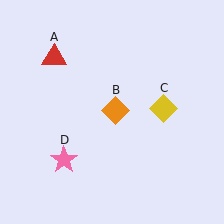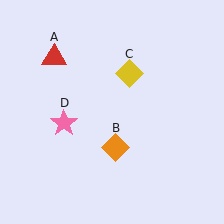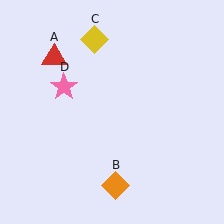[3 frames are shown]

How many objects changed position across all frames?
3 objects changed position: orange diamond (object B), yellow diamond (object C), pink star (object D).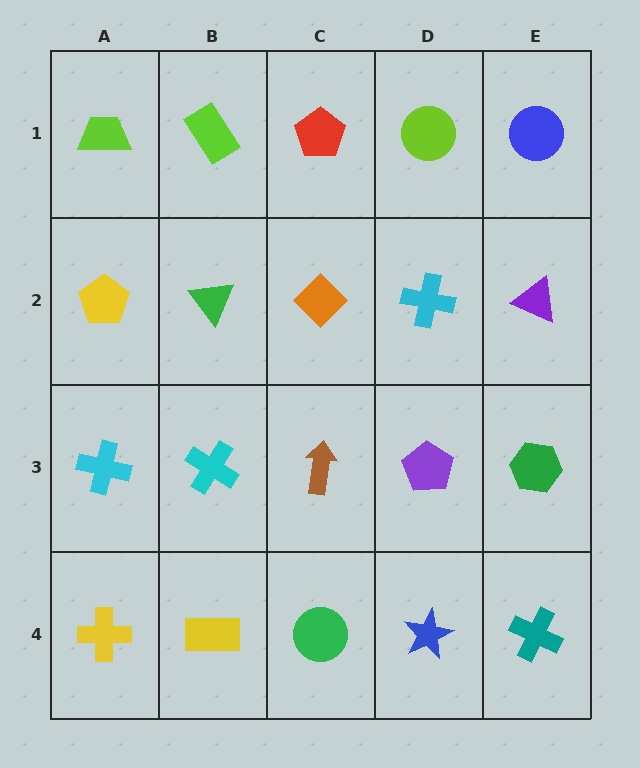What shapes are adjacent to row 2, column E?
A blue circle (row 1, column E), a green hexagon (row 3, column E), a cyan cross (row 2, column D).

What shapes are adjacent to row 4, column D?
A purple pentagon (row 3, column D), a green circle (row 4, column C), a teal cross (row 4, column E).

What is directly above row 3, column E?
A purple triangle.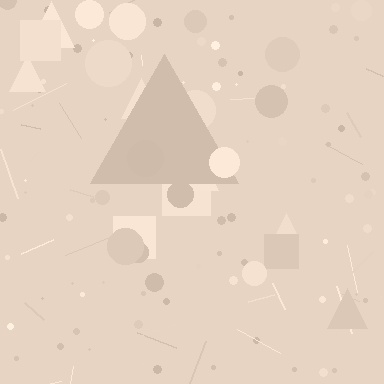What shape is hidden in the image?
A triangle is hidden in the image.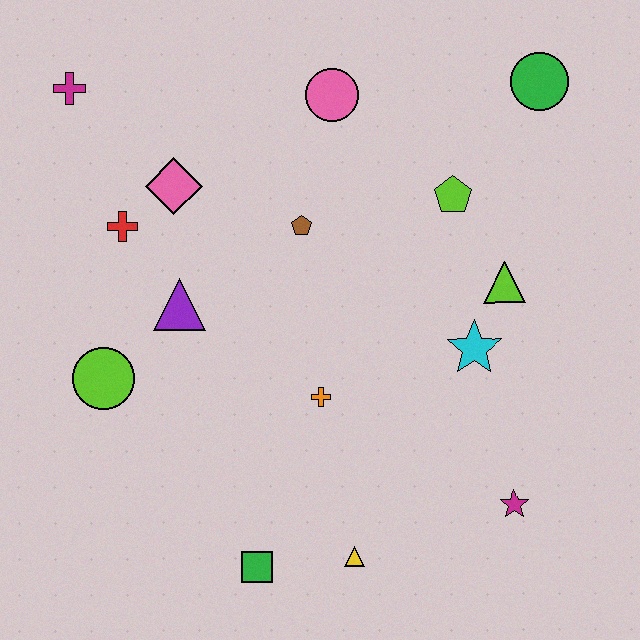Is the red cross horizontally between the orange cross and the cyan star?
No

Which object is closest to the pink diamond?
The red cross is closest to the pink diamond.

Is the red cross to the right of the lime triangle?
No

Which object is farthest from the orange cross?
The magenta cross is farthest from the orange cross.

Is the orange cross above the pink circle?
No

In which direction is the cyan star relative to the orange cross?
The cyan star is to the right of the orange cross.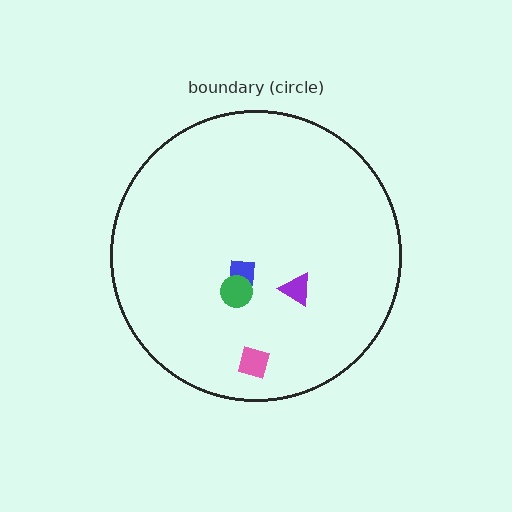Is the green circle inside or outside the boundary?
Inside.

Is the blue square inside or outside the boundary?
Inside.